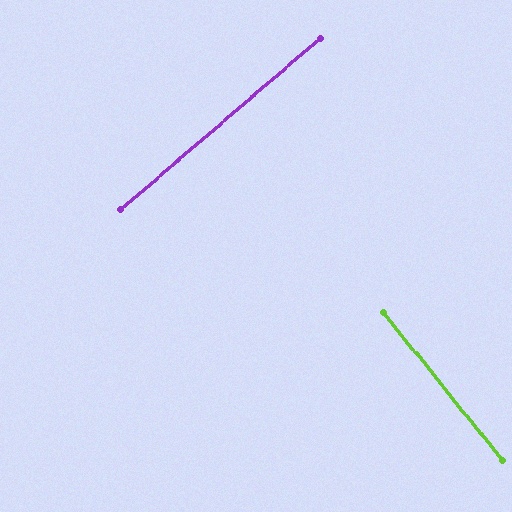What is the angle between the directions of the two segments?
Approximately 88 degrees.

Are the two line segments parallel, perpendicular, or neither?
Perpendicular — they meet at approximately 88°.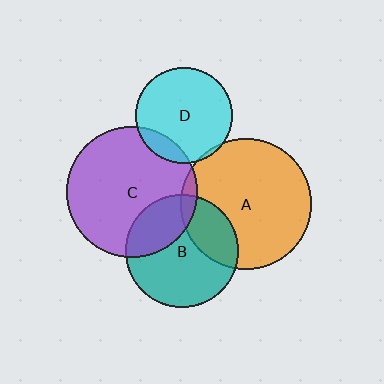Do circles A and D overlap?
Yes.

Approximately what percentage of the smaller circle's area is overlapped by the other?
Approximately 5%.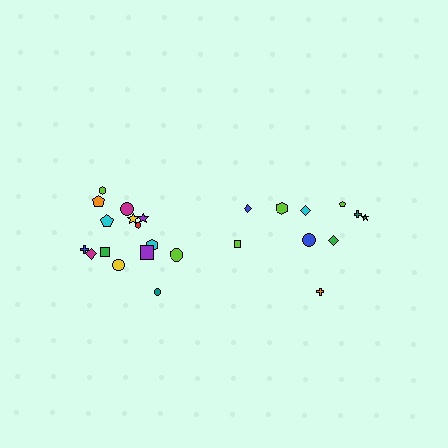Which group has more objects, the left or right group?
The left group.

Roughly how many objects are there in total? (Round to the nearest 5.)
Roughly 25 objects in total.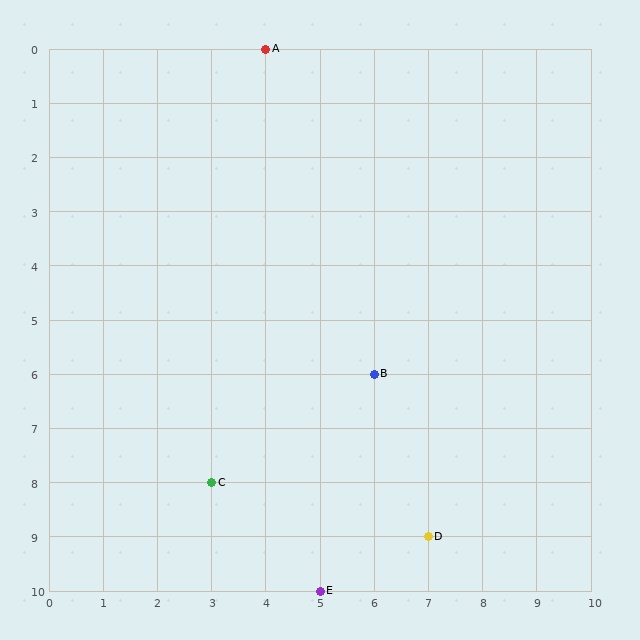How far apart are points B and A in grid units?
Points B and A are 2 columns and 6 rows apart (about 6.3 grid units diagonally).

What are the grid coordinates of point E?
Point E is at grid coordinates (5, 10).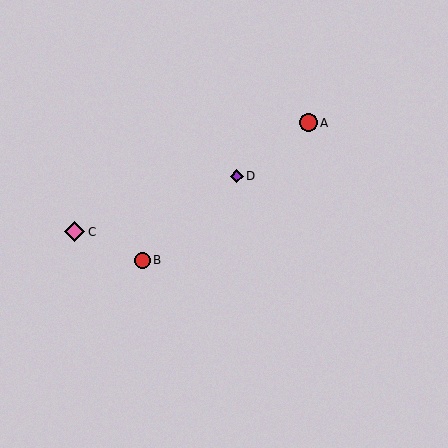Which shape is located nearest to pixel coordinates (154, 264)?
The red circle (labeled B) at (142, 260) is nearest to that location.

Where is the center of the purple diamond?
The center of the purple diamond is at (237, 176).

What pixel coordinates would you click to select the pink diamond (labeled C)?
Click at (75, 232) to select the pink diamond C.